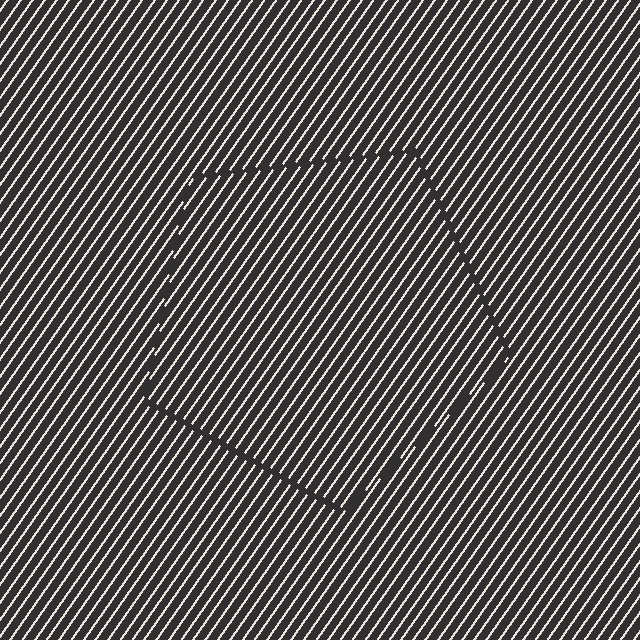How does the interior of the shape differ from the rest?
The interior of the shape contains the same grating, shifted by half a period — the contour is defined by the phase discontinuity where line-ends from the inner and outer gratings abut.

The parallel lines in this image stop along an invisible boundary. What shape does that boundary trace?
An illusory pentagon. The interior of the shape contains the same grating, shifted by half a period — the contour is defined by the phase discontinuity where line-ends from the inner and outer gratings abut.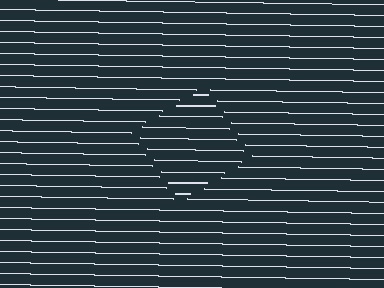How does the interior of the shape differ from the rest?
The interior of the shape contains the same grating, shifted by half a period — the contour is defined by the phase discontinuity where line-ends from the inner and outer gratings abut.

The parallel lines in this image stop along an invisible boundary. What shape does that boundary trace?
An illusory square. The interior of the shape contains the same grating, shifted by half a period — the contour is defined by the phase discontinuity where line-ends from the inner and outer gratings abut.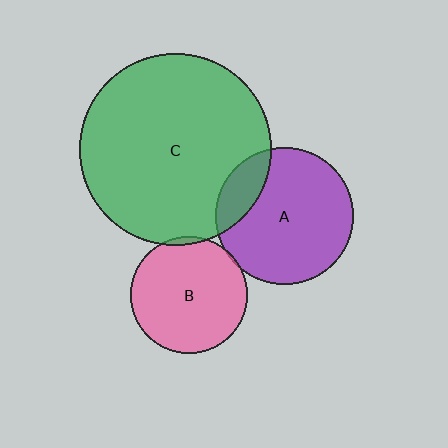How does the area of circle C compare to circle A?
Approximately 2.0 times.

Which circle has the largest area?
Circle C (green).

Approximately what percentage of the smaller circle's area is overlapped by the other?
Approximately 5%.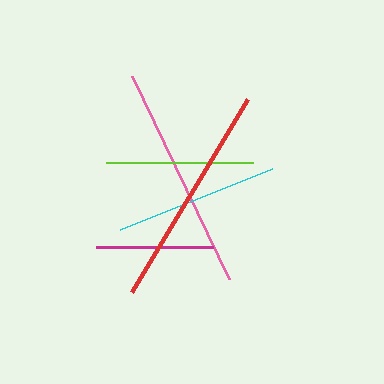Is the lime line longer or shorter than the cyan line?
The cyan line is longer than the lime line.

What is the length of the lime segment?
The lime segment is approximately 147 pixels long.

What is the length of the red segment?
The red segment is approximately 225 pixels long.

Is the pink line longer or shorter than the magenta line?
The pink line is longer than the magenta line.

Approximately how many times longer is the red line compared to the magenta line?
The red line is approximately 1.9 times the length of the magenta line.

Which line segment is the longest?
The red line is the longest at approximately 225 pixels.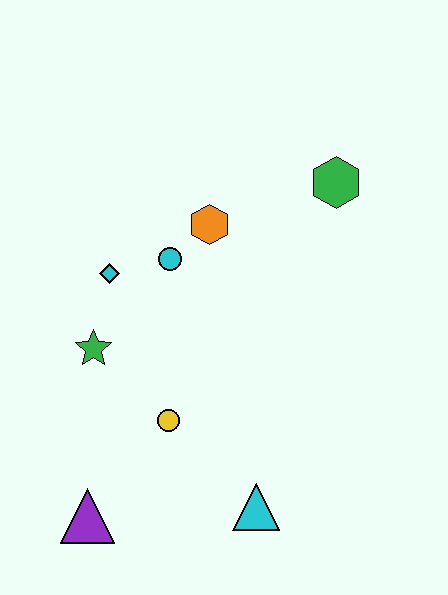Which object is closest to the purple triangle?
The yellow circle is closest to the purple triangle.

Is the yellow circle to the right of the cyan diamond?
Yes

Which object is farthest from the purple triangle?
The green hexagon is farthest from the purple triangle.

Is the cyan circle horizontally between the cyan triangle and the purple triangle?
Yes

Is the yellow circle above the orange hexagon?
No